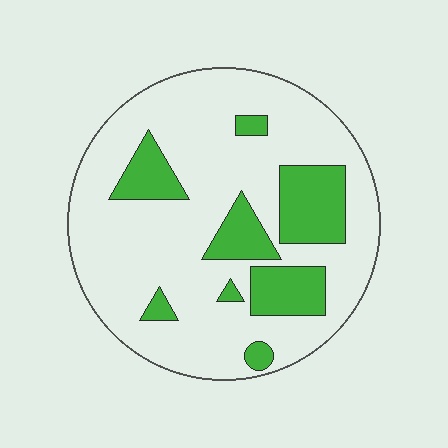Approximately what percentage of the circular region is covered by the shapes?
Approximately 20%.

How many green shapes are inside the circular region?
8.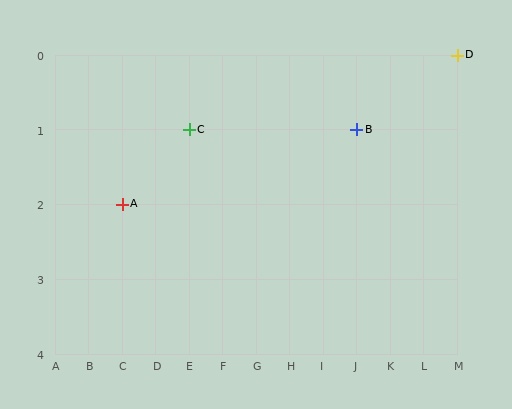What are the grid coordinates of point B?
Point B is at grid coordinates (J, 1).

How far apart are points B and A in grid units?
Points B and A are 7 columns and 1 row apart (about 7.1 grid units diagonally).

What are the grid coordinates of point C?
Point C is at grid coordinates (E, 1).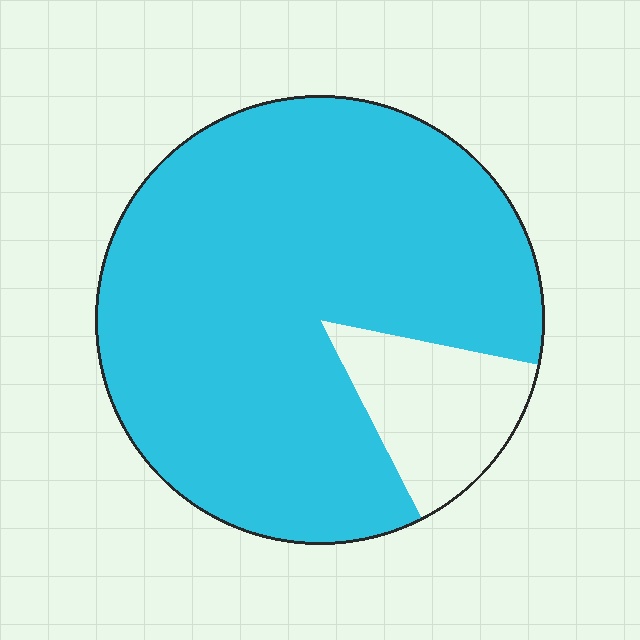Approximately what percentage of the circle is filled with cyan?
Approximately 85%.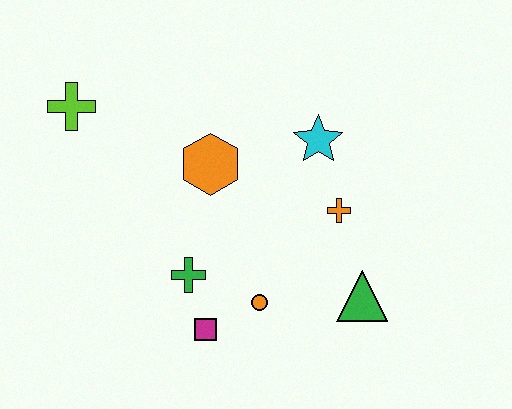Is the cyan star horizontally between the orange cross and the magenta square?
Yes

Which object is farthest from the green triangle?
The lime cross is farthest from the green triangle.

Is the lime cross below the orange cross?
No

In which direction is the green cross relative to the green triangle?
The green cross is to the left of the green triangle.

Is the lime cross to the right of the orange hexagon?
No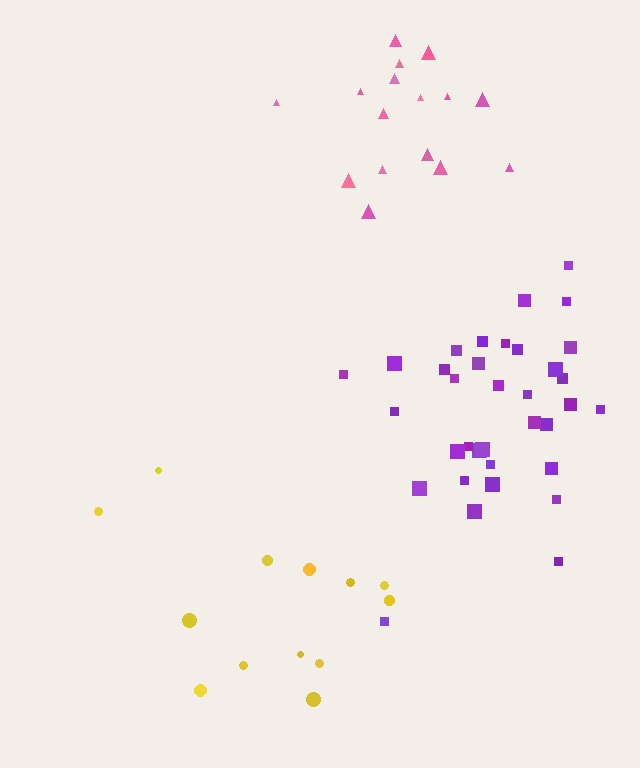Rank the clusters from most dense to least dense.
purple, pink, yellow.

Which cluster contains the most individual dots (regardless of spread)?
Purple (35).